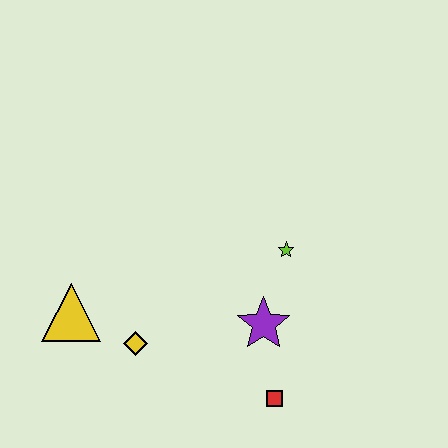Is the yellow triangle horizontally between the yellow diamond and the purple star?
No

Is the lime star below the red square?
No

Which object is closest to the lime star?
The purple star is closest to the lime star.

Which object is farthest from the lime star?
The yellow triangle is farthest from the lime star.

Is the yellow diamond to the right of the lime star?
No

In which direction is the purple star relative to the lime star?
The purple star is below the lime star.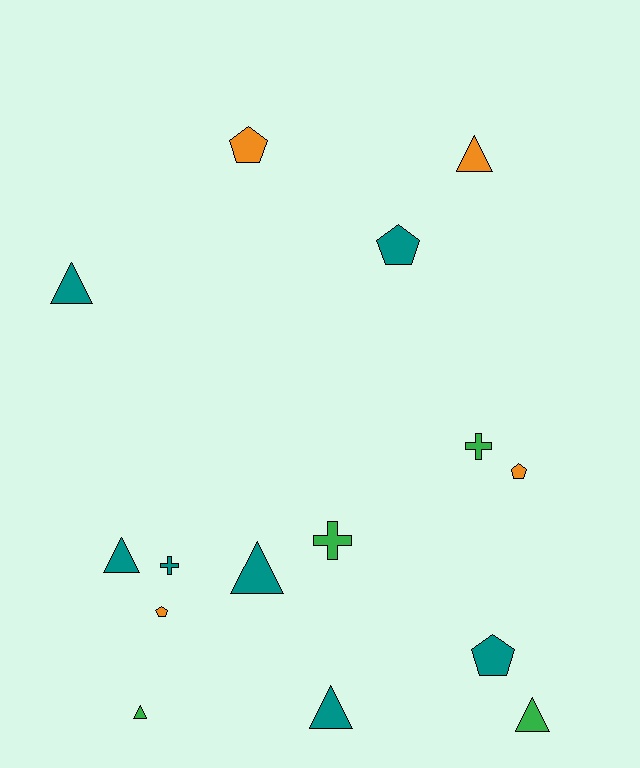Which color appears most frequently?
Teal, with 7 objects.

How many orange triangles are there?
There is 1 orange triangle.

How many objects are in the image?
There are 15 objects.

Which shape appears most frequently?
Triangle, with 7 objects.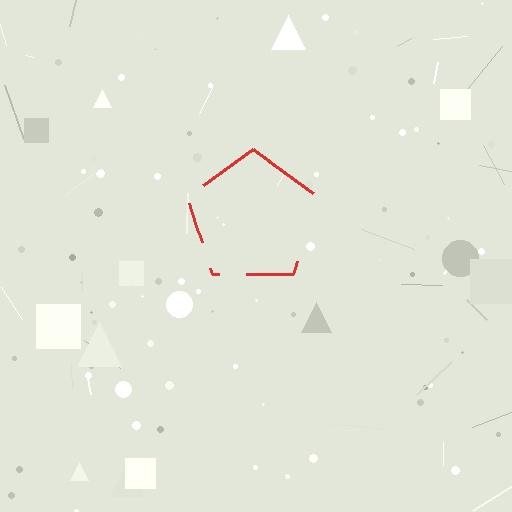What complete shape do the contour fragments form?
The contour fragments form a pentagon.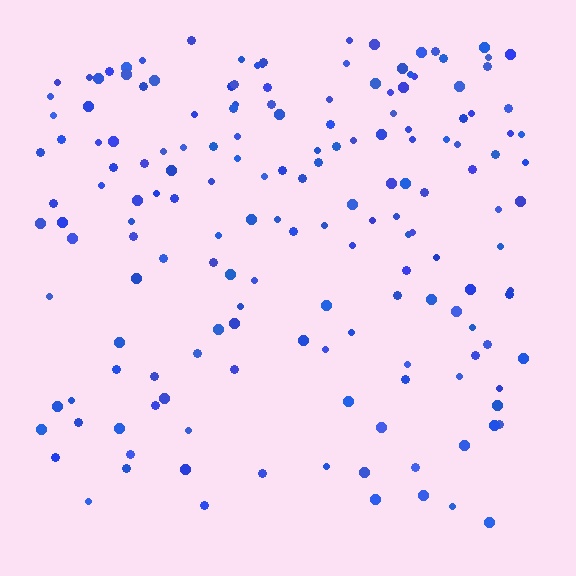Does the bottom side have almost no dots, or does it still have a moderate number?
Still a moderate number, just noticeably fewer than the top.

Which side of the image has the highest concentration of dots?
The top.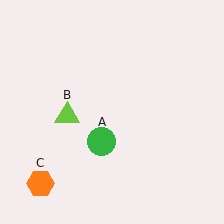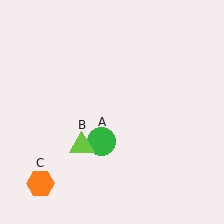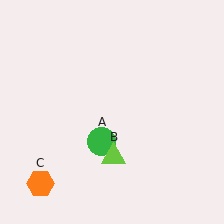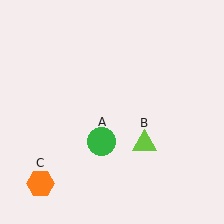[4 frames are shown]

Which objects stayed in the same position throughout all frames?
Green circle (object A) and orange hexagon (object C) remained stationary.